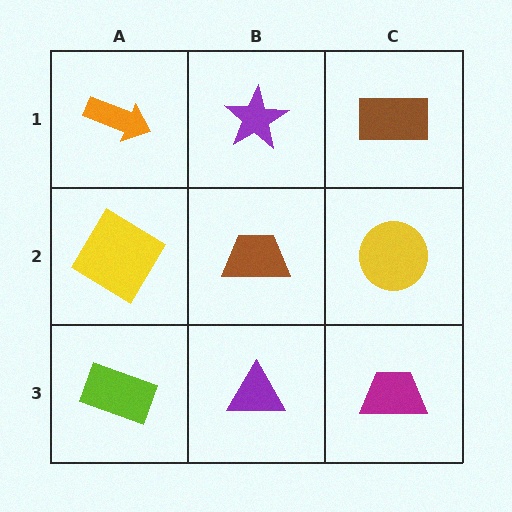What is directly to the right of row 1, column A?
A purple star.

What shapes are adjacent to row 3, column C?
A yellow circle (row 2, column C), a purple triangle (row 3, column B).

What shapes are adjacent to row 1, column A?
A yellow diamond (row 2, column A), a purple star (row 1, column B).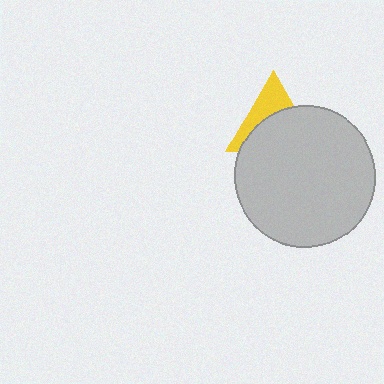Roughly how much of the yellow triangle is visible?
A small part of it is visible (roughly 39%).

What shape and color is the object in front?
The object in front is a light gray circle.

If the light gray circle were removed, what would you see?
You would see the complete yellow triangle.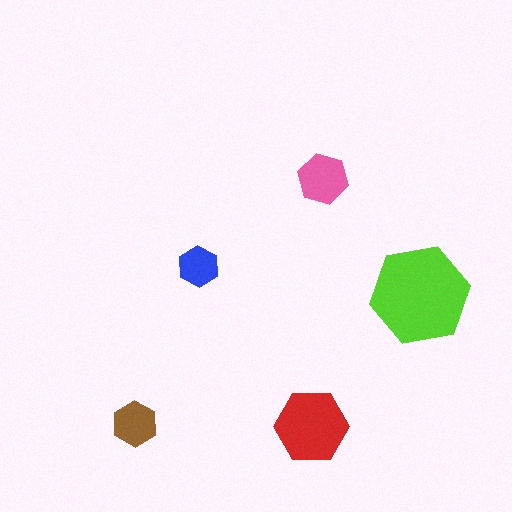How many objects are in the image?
There are 5 objects in the image.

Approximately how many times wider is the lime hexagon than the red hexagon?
About 1.5 times wider.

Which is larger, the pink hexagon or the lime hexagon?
The lime one.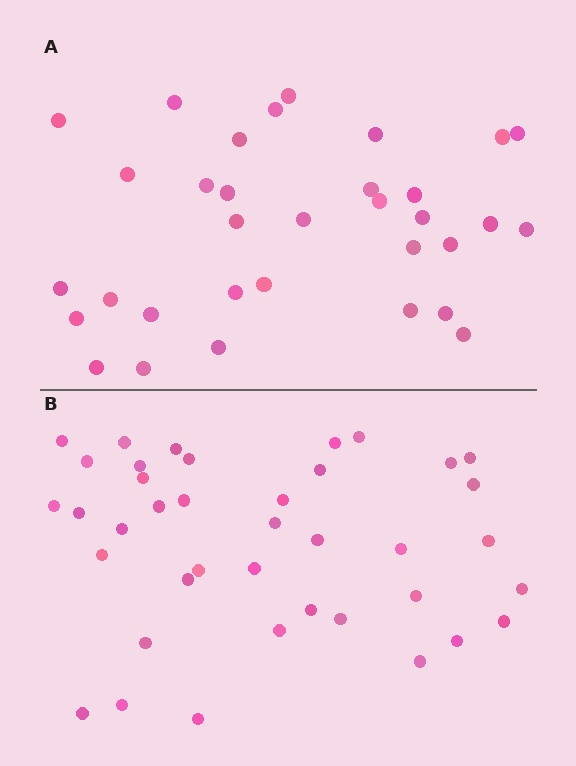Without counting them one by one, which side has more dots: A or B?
Region B (the bottom region) has more dots.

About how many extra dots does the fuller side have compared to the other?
Region B has about 6 more dots than region A.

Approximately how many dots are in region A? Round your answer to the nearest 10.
About 30 dots. (The exact count is 33, which rounds to 30.)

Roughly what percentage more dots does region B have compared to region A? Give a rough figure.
About 20% more.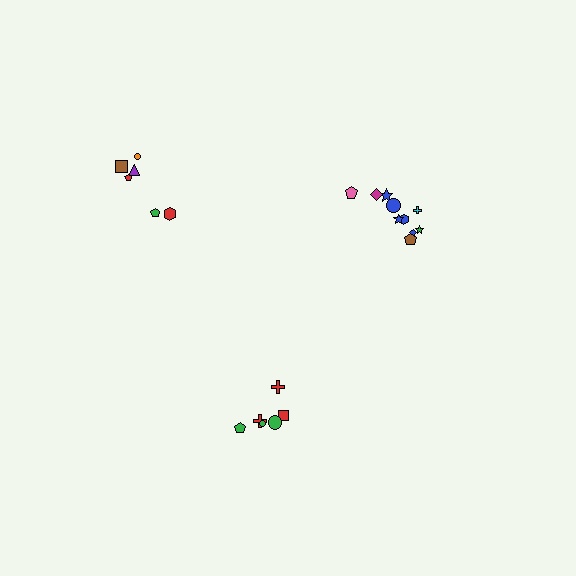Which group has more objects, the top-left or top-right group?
The top-right group.